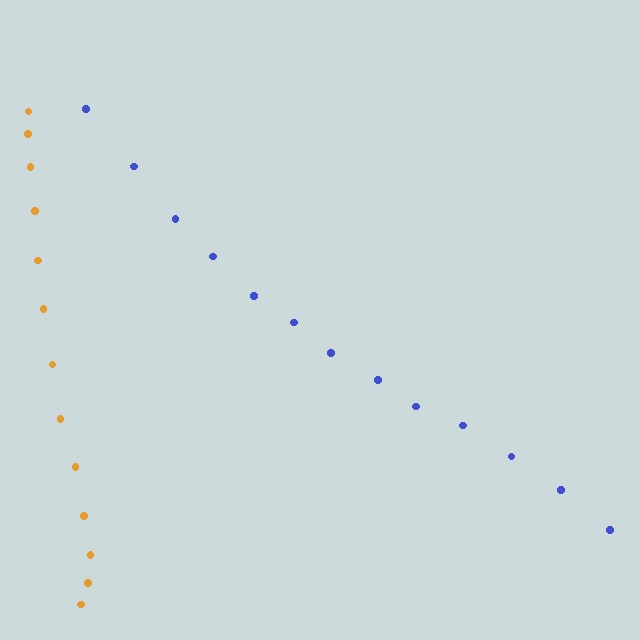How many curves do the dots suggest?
There are 2 distinct paths.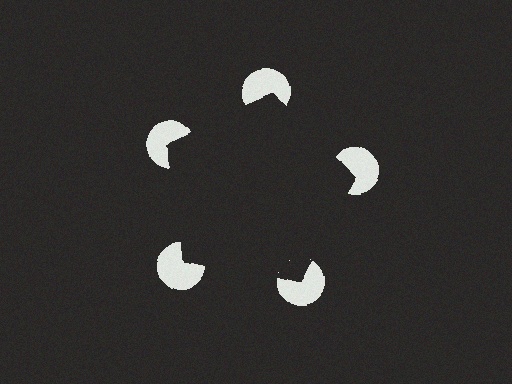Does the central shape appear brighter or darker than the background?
It typically appears slightly darker than the background, even though no actual brightness change is drawn.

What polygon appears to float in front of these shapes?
An illusory pentagon — its edges are inferred from the aligned wedge cuts in the pac-man discs, not physically drawn.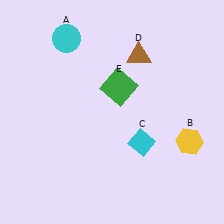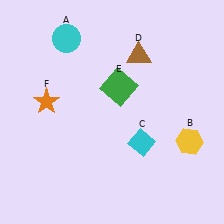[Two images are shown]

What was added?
An orange star (F) was added in Image 2.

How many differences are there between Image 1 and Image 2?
There is 1 difference between the two images.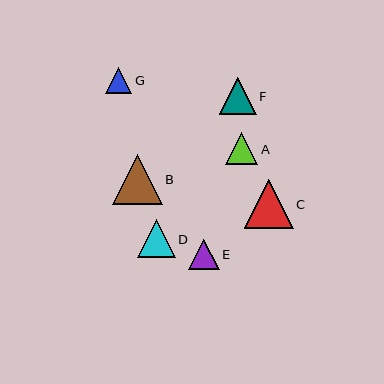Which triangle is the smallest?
Triangle G is the smallest with a size of approximately 26 pixels.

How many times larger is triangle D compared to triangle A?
Triangle D is approximately 1.2 times the size of triangle A.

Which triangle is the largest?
Triangle B is the largest with a size of approximately 50 pixels.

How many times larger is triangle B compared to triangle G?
Triangle B is approximately 1.9 times the size of triangle G.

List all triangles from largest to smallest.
From largest to smallest: B, C, D, F, A, E, G.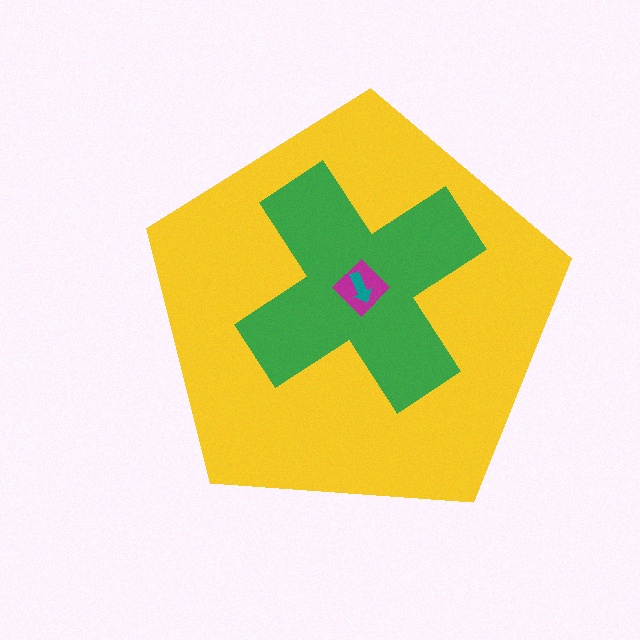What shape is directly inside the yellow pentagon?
The green cross.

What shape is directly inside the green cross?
The magenta diamond.